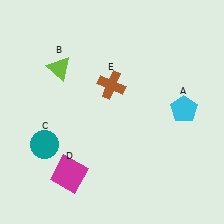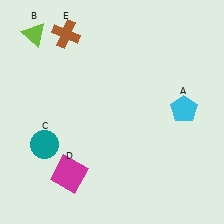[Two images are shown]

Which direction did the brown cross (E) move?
The brown cross (E) moved up.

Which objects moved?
The objects that moved are: the lime triangle (B), the brown cross (E).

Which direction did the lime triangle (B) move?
The lime triangle (B) moved up.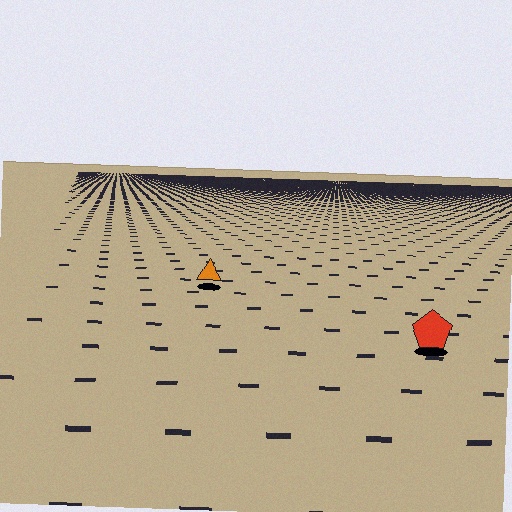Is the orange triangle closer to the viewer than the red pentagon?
No. The red pentagon is closer — you can tell from the texture gradient: the ground texture is coarser near it.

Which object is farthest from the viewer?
The orange triangle is farthest from the viewer. It appears smaller and the ground texture around it is denser.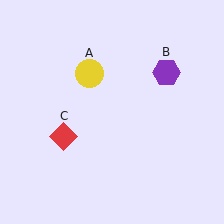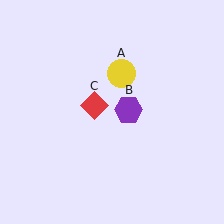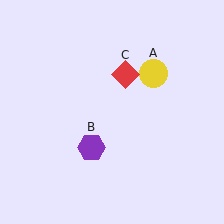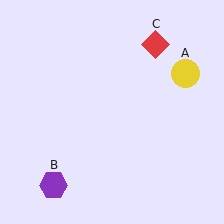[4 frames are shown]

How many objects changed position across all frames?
3 objects changed position: yellow circle (object A), purple hexagon (object B), red diamond (object C).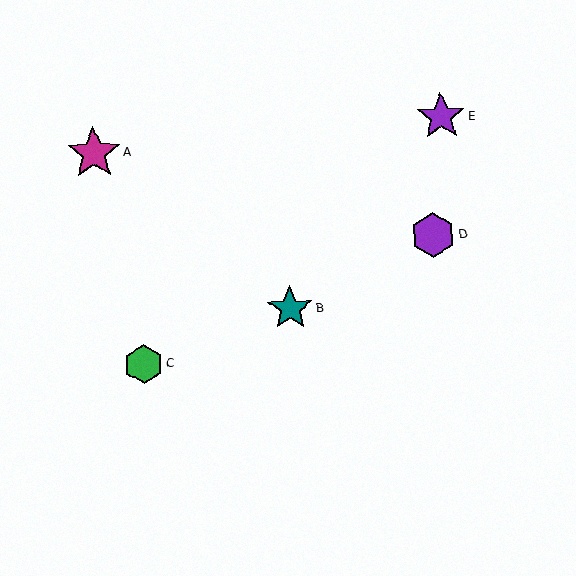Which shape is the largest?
The magenta star (labeled A) is the largest.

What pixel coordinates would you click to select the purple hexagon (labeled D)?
Click at (433, 235) to select the purple hexagon D.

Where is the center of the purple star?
The center of the purple star is at (441, 116).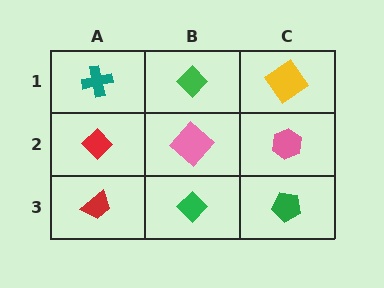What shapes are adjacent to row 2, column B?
A green diamond (row 1, column B), a green diamond (row 3, column B), a red diamond (row 2, column A), a pink hexagon (row 2, column C).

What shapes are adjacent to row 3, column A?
A red diamond (row 2, column A), a green diamond (row 3, column B).